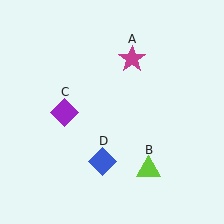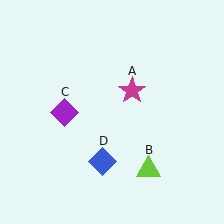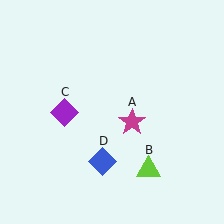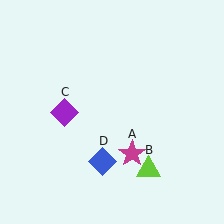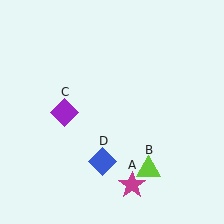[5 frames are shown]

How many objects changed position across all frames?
1 object changed position: magenta star (object A).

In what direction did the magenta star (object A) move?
The magenta star (object A) moved down.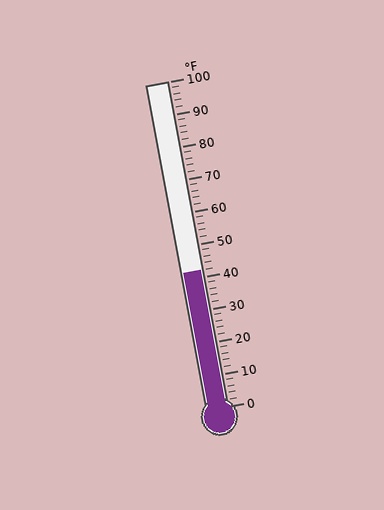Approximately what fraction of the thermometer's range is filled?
The thermometer is filled to approximately 40% of its range.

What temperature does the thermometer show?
The thermometer shows approximately 42°F.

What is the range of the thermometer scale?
The thermometer scale ranges from 0°F to 100°F.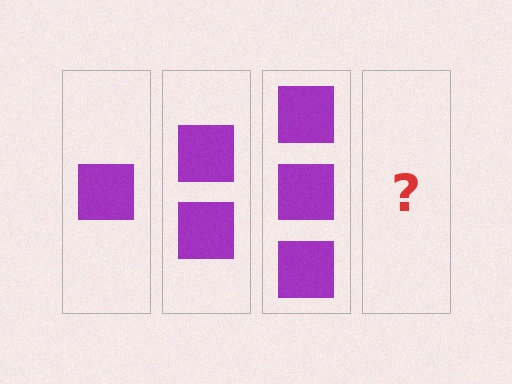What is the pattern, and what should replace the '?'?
The pattern is that each step adds one more square. The '?' should be 4 squares.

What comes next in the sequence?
The next element should be 4 squares.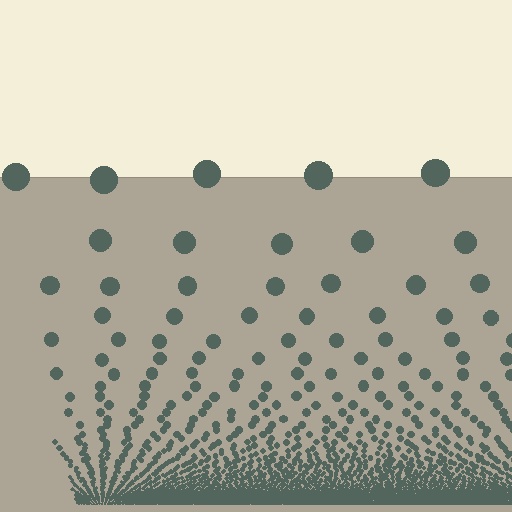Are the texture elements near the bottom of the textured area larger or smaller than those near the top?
Smaller. The gradient is inverted — elements near the bottom are smaller and denser.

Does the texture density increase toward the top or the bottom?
Density increases toward the bottom.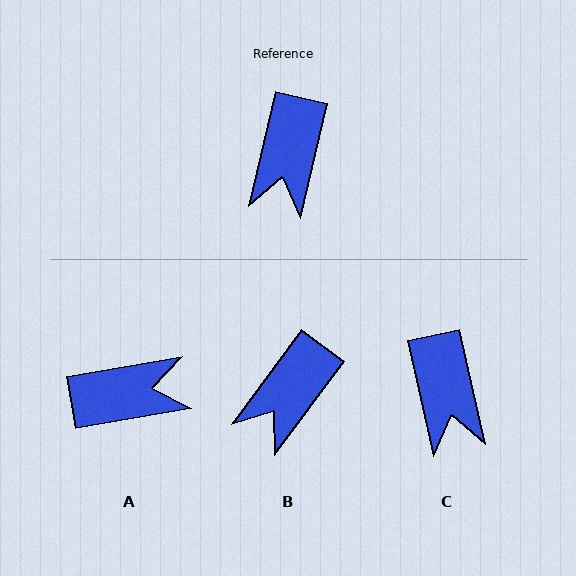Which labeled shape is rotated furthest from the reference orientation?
A, about 113 degrees away.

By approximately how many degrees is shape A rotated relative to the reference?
Approximately 113 degrees counter-clockwise.